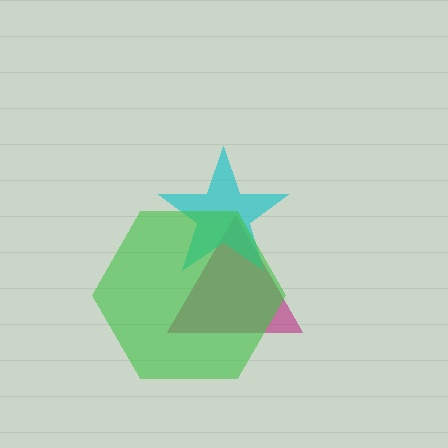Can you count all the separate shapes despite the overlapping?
Yes, there are 3 separate shapes.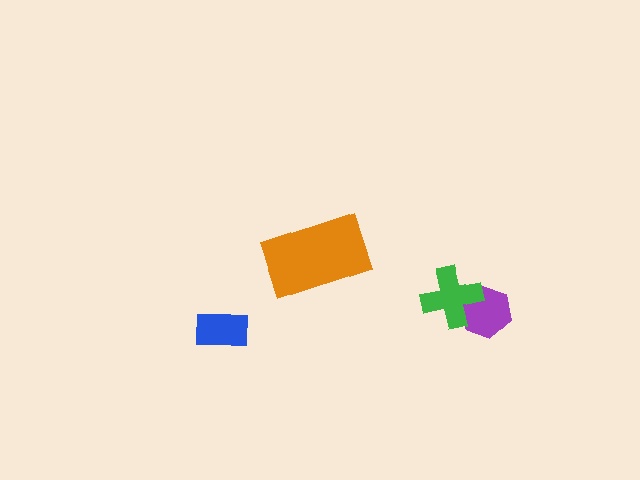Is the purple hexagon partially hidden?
Yes, it is partially covered by another shape.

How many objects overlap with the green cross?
1 object overlaps with the green cross.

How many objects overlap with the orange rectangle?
0 objects overlap with the orange rectangle.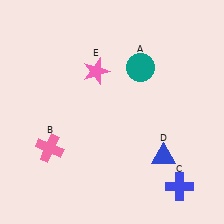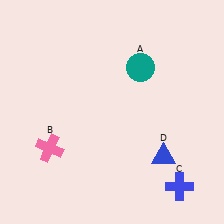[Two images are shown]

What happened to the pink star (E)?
The pink star (E) was removed in Image 2. It was in the top-left area of Image 1.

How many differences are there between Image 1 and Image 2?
There is 1 difference between the two images.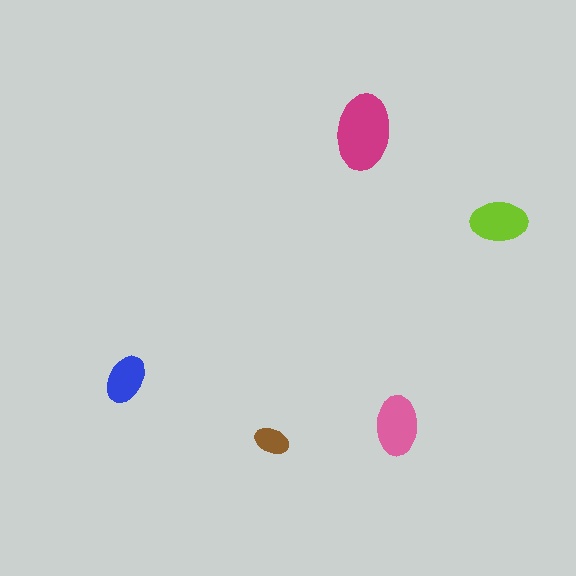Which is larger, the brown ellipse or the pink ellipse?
The pink one.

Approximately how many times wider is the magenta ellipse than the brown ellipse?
About 2 times wider.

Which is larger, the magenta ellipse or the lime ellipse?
The magenta one.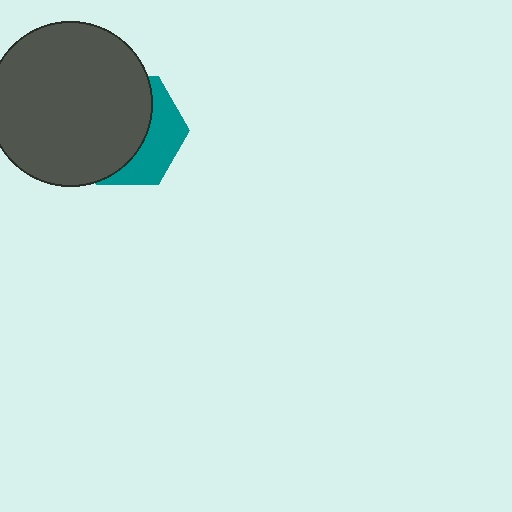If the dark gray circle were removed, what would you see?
You would see the complete teal hexagon.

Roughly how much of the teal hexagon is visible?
A small part of it is visible (roughly 36%).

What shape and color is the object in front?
The object in front is a dark gray circle.